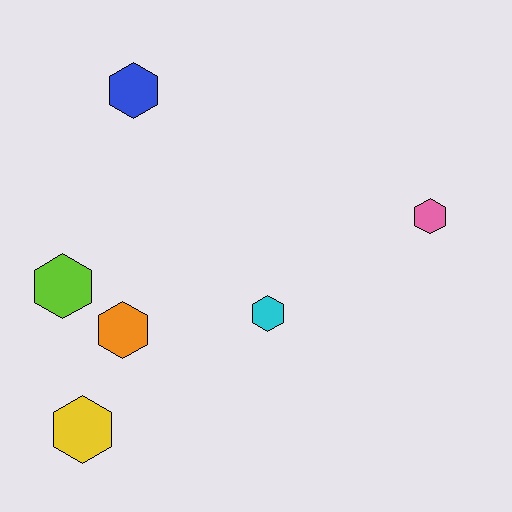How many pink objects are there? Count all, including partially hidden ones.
There is 1 pink object.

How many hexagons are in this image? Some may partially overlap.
There are 6 hexagons.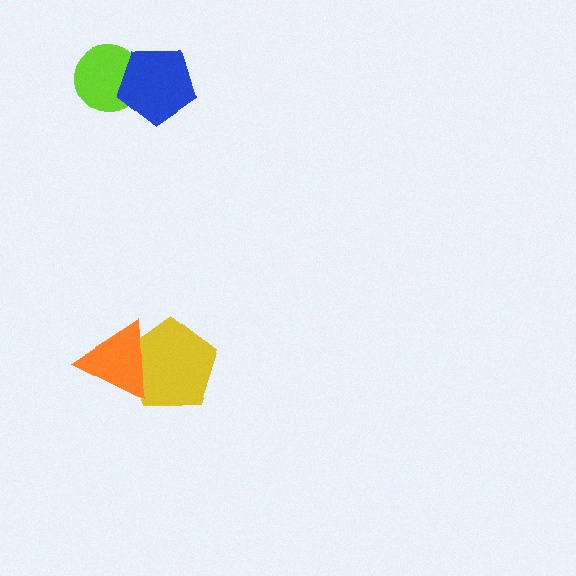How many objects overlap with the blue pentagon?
1 object overlaps with the blue pentagon.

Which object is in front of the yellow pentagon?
The orange triangle is in front of the yellow pentagon.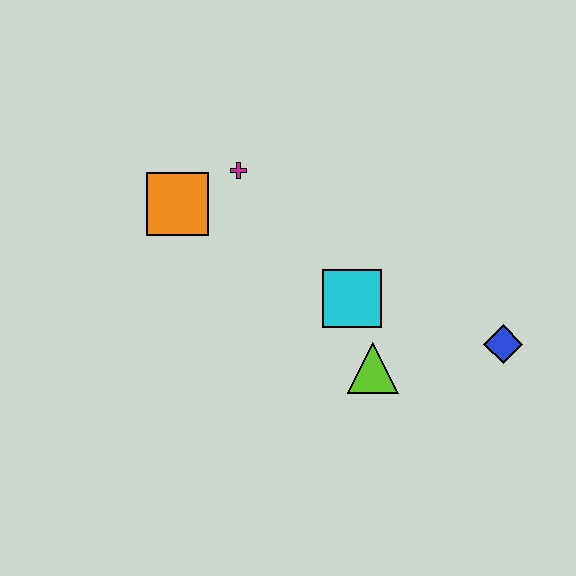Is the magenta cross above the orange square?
Yes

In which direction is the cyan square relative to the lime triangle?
The cyan square is above the lime triangle.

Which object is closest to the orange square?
The magenta cross is closest to the orange square.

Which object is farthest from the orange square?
The blue diamond is farthest from the orange square.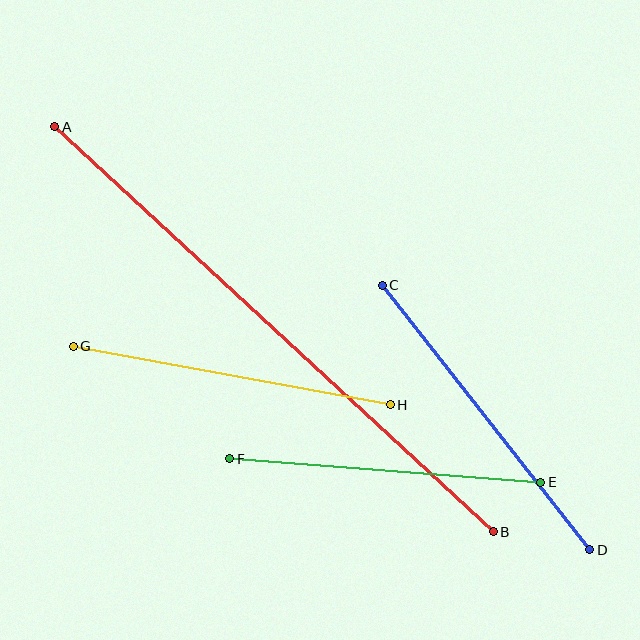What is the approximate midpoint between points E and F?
The midpoint is at approximately (385, 471) pixels.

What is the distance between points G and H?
The distance is approximately 322 pixels.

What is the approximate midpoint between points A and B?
The midpoint is at approximately (274, 329) pixels.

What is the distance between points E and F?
The distance is approximately 312 pixels.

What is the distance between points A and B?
The distance is approximately 597 pixels.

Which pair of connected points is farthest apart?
Points A and B are farthest apart.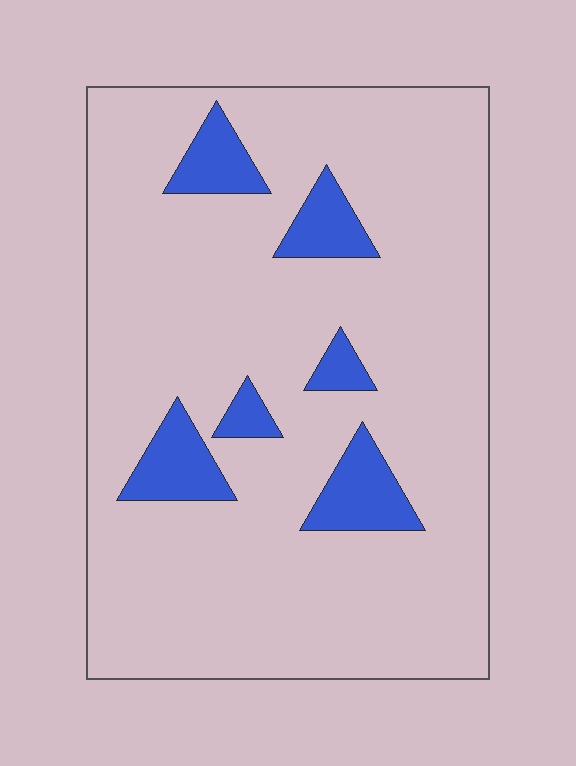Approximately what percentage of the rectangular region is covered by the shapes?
Approximately 10%.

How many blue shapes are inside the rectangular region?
6.